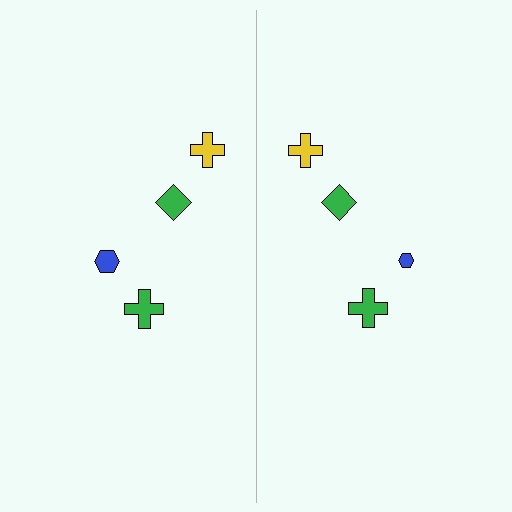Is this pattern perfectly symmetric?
No, the pattern is not perfectly symmetric. The blue hexagon on the right side has a different size than its mirror counterpart.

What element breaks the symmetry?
The blue hexagon on the right side has a different size than its mirror counterpart.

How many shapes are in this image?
There are 8 shapes in this image.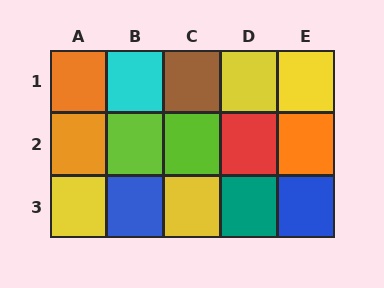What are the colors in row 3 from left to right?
Yellow, blue, yellow, teal, blue.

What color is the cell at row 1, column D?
Yellow.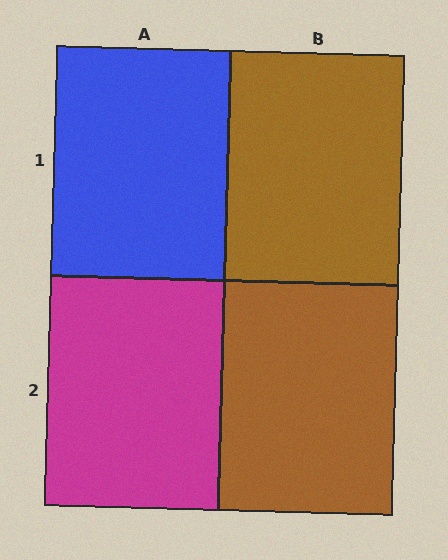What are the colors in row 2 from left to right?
Magenta, brown.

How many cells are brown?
2 cells are brown.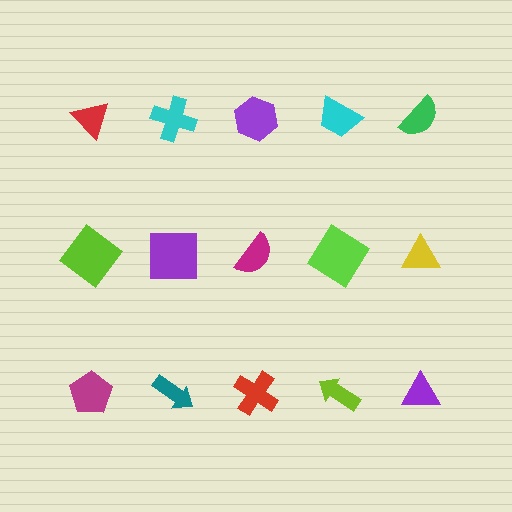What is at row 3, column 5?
A purple triangle.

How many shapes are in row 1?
5 shapes.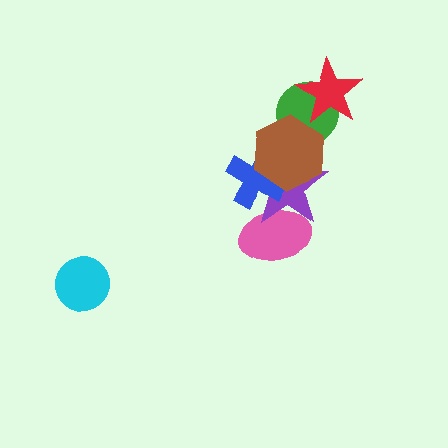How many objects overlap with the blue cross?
3 objects overlap with the blue cross.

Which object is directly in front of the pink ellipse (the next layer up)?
The purple star is directly in front of the pink ellipse.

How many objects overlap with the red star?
1 object overlaps with the red star.